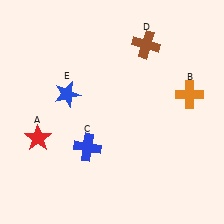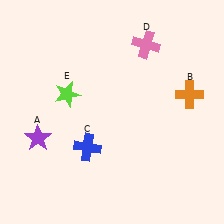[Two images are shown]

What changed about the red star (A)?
In Image 1, A is red. In Image 2, it changed to purple.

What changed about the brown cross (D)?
In Image 1, D is brown. In Image 2, it changed to pink.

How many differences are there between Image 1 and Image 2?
There are 3 differences between the two images.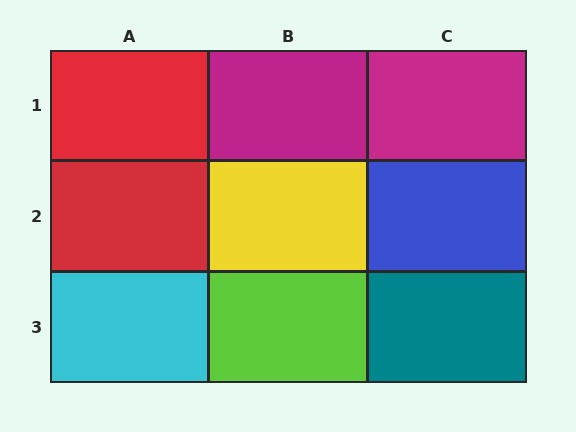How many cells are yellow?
1 cell is yellow.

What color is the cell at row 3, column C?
Teal.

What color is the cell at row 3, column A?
Cyan.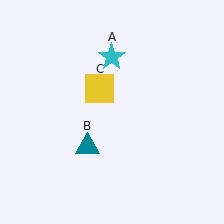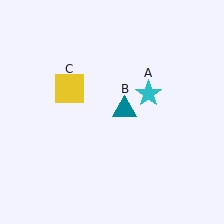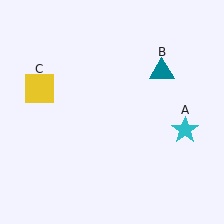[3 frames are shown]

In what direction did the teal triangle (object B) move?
The teal triangle (object B) moved up and to the right.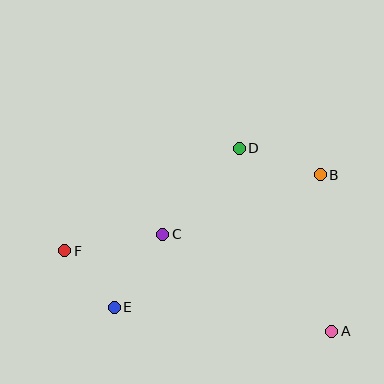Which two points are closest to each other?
Points E and F are closest to each other.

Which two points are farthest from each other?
Points A and F are farthest from each other.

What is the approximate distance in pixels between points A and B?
The distance between A and B is approximately 157 pixels.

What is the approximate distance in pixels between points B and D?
The distance between B and D is approximately 85 pixels.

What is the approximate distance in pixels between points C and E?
The distance between C and E is approximately 88 pixels.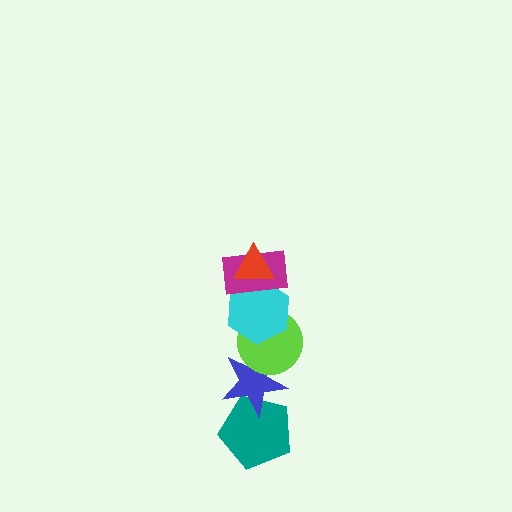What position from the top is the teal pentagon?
The teal pentagon is 6th from the top.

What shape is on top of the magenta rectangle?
The red triangle is on top of the magenta rectangle.